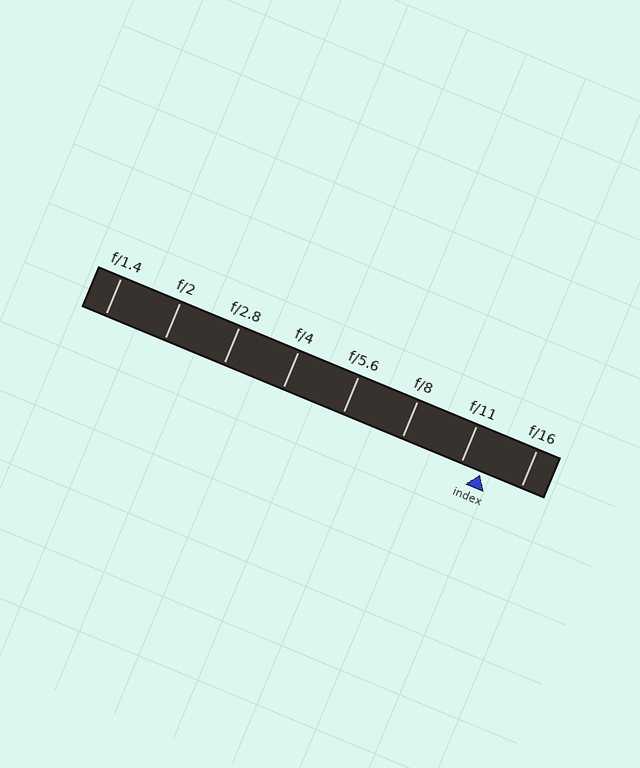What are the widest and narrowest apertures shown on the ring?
The widest aperture shown is f/1.4 and the narrowest is f/16.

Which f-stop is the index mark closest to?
The index mark is closest to f/11.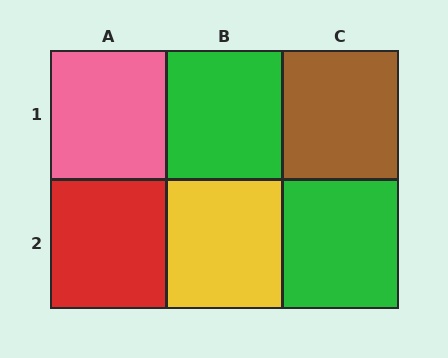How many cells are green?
2 cells are green.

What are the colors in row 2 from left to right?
Red, yellow, green.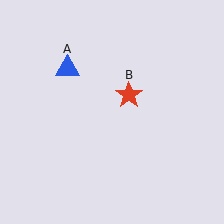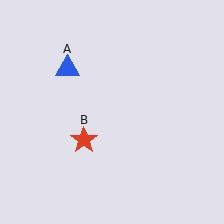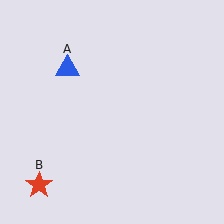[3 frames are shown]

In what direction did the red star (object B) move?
The red star (object B) moved down and to the left.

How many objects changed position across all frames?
1 object changed position: red star (object B).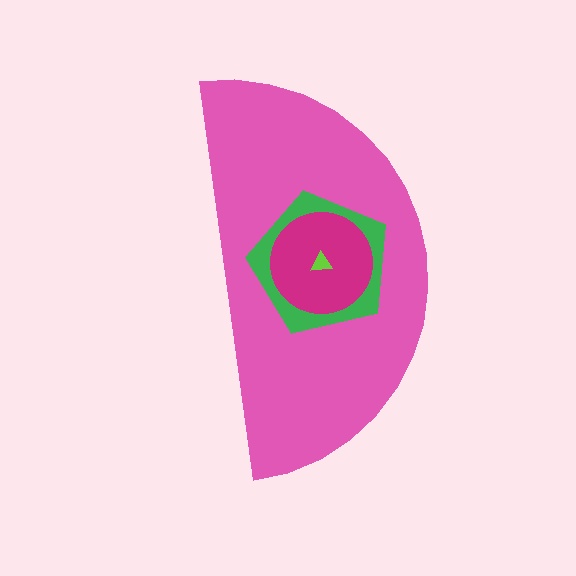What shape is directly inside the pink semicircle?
The green pentagon.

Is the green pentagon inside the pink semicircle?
Yes.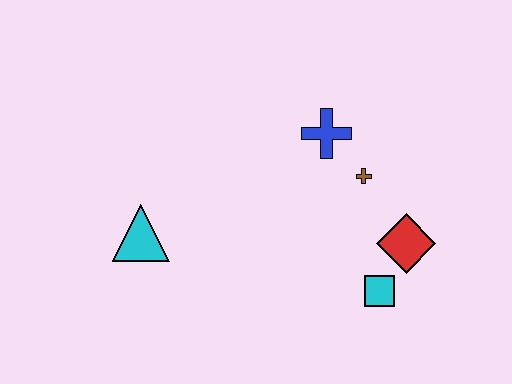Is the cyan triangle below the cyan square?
No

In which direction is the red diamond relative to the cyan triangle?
The red diamond is to the right of the cyan triangle.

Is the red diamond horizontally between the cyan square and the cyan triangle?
No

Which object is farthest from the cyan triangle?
The red diamond is farthest from the cyan triangle.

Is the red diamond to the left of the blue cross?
No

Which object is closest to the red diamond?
The cyan square is closest to the red diamond.